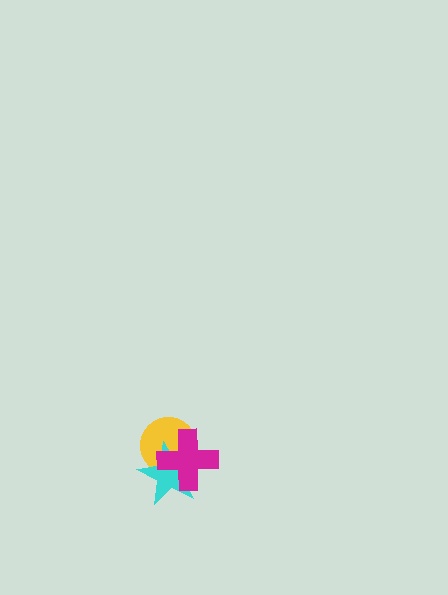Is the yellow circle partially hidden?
Yes, it is partially covered by another shape.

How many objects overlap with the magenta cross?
2 objects overlap with the magenta cross.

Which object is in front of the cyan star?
The magenta cross is in front of the cyan star.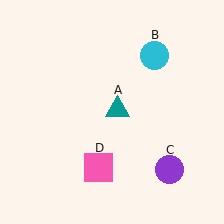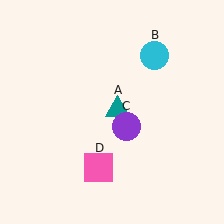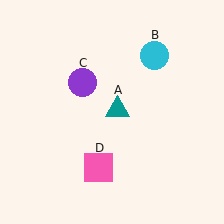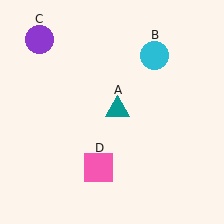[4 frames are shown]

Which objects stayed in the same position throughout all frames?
Teal triangle (object A) and cyan circle (object B) and pink square (object D) remained stationary.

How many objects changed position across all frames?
1 object changed position: purple circle (object C).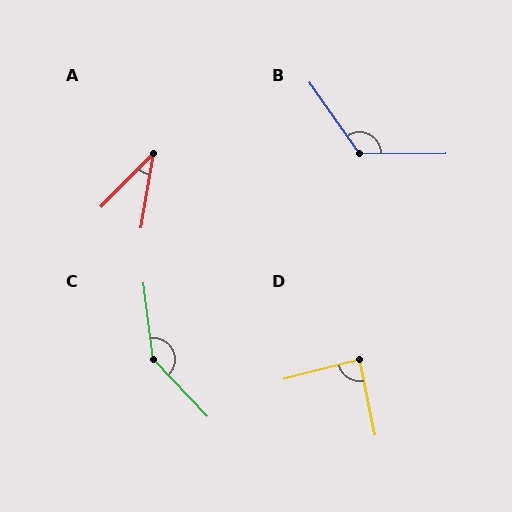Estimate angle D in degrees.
Approximately 87 degrees.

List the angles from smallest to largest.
A (35°), D (87°), B (125°), C (143°).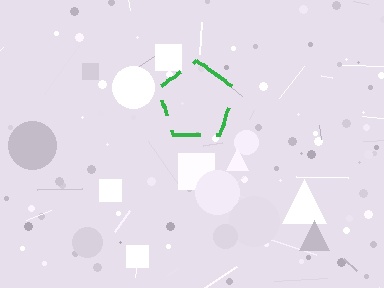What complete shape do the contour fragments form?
The contour fragments form a pentagon.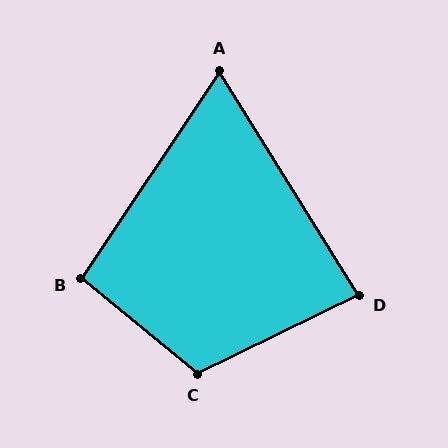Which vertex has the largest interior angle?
C, at approximately 114 degrees.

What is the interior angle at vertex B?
Approximately 96 degrees (obtuse).